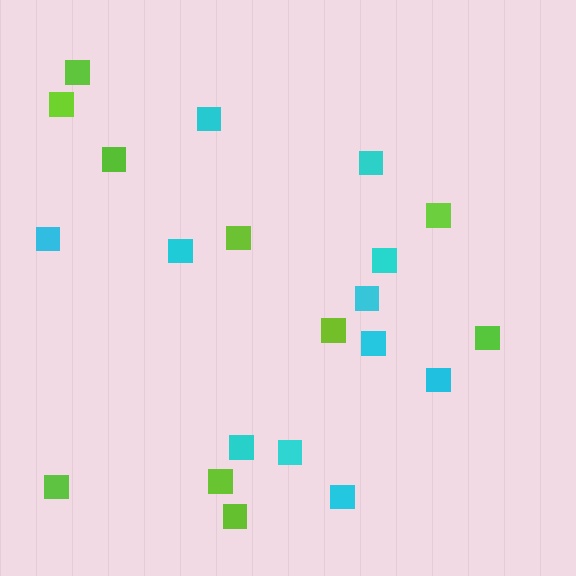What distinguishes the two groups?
There are 2 groups: one group of lime squares (10) and one group of cyan squares (11).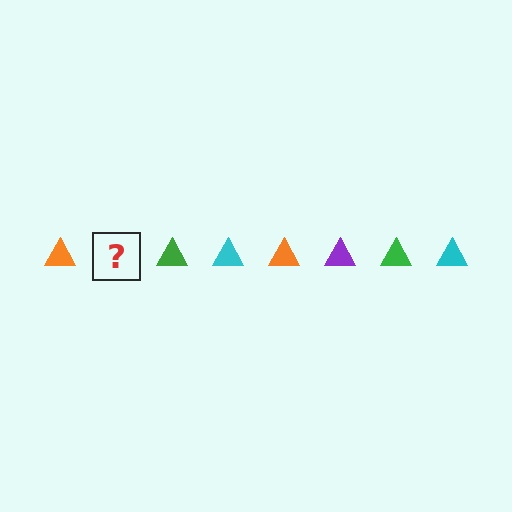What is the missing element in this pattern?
The missing element is a purple triangle.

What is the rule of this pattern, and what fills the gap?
The rule is that the pattern cycles through orange, purple, green, cyan triangles. The gap should be filled with a purple triangle.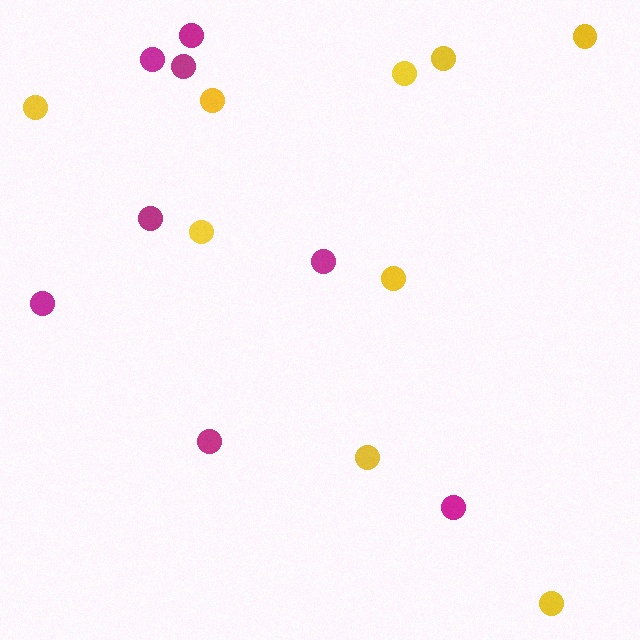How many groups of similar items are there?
There are 2 groups: one group of magenta circles (8) and one group of yellow circles (9).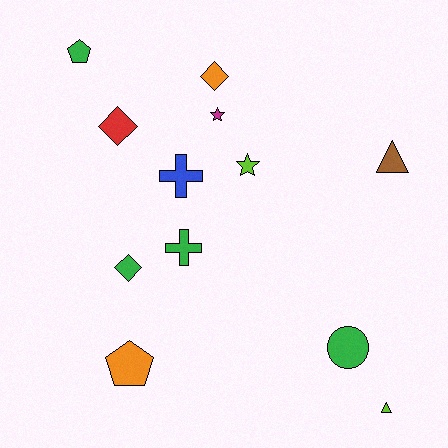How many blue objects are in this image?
There is 1 blue object.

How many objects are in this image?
There are 12 objects.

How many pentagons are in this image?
There are 2 pentagons.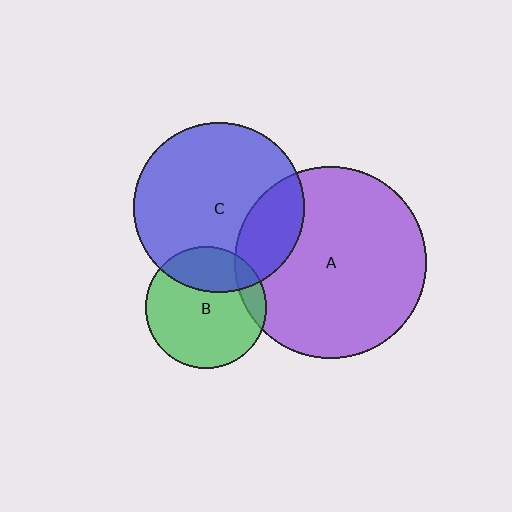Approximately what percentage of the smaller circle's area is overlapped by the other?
Approximately 30%.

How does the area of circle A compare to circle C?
Approximately 1.3 times.